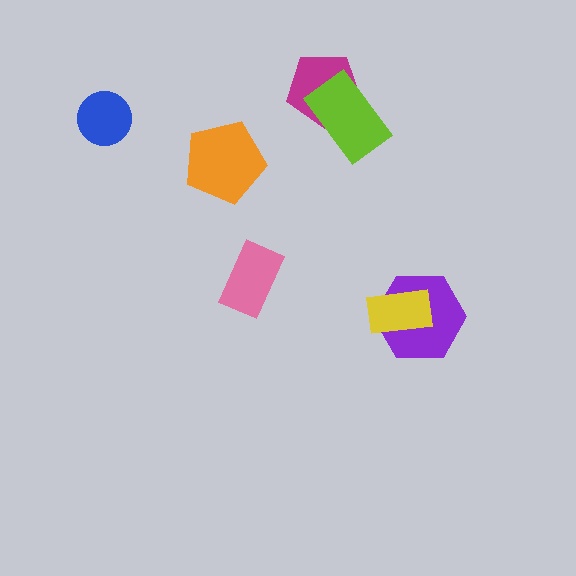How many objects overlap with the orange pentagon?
0 objects overlap with the orange pentagon.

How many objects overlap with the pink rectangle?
0 objects overlap with the pink rectangle.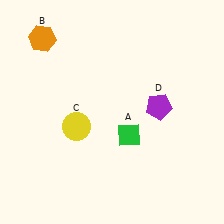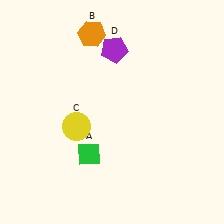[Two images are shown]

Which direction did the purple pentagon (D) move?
The purple pentagon (D) moved up.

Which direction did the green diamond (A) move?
The green diamond (A) moved left.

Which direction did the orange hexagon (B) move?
The orange hexagon (B) moved right.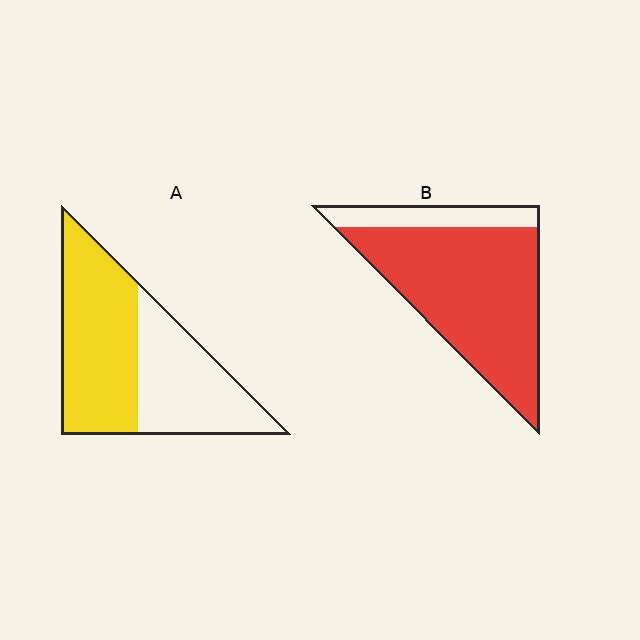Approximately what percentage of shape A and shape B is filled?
A is approximately 55% and B is approximately 80%.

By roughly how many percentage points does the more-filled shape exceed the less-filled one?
By roughly 25 percentage points (B over A).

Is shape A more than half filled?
Yes.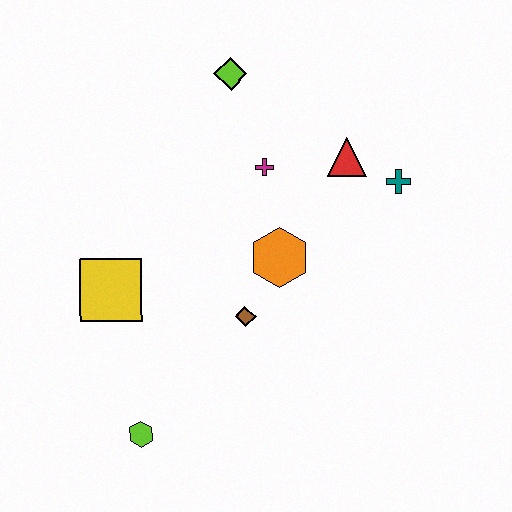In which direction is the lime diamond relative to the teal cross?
The lime diamond is to the left of the teal cross.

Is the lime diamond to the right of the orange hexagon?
No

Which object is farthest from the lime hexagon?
The lime diamond is farthest from the lime hexagon.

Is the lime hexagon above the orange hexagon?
No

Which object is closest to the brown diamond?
The orange hexagon is closest to the brown diamond.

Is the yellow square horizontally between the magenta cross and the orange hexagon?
No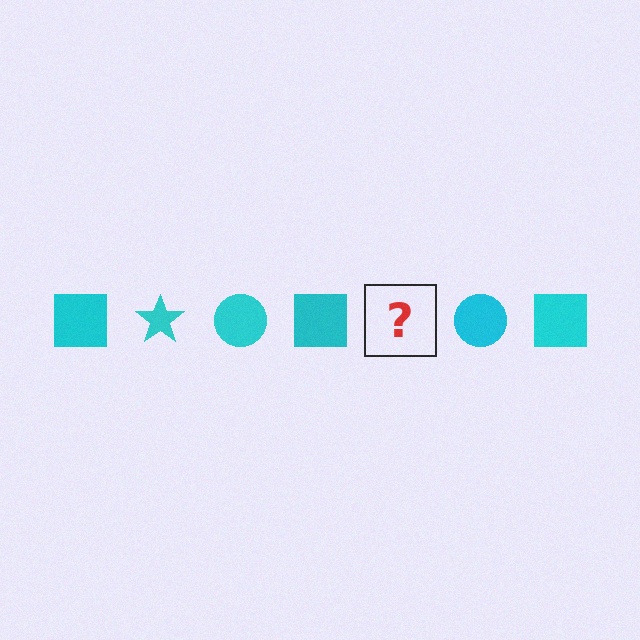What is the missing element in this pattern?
The missing element is a cyan star.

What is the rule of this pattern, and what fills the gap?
The rule is that the pattern cycles through square, star, circle shapes in cyan. The gap should be filled with a cyan star.